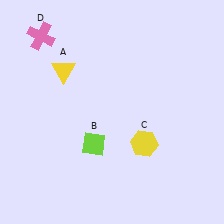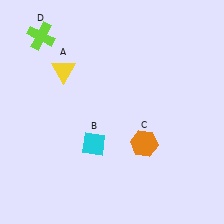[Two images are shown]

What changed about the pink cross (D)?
In Image 1, D is pink. In Image 2, it changed to lime.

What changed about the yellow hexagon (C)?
In Image 1, C is yellow. In Image 2, it changed to orange.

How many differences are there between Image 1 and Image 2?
There are 3 differences between the two images.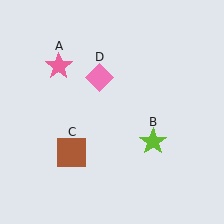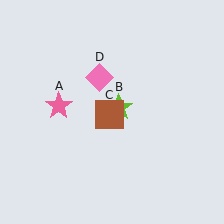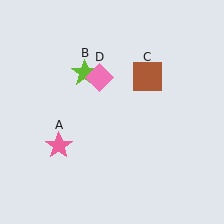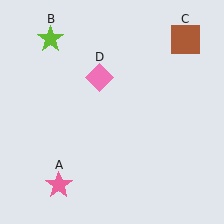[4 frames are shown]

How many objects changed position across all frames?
3 objects changed position: pink star (object A), lime star (object B), brown square (object C).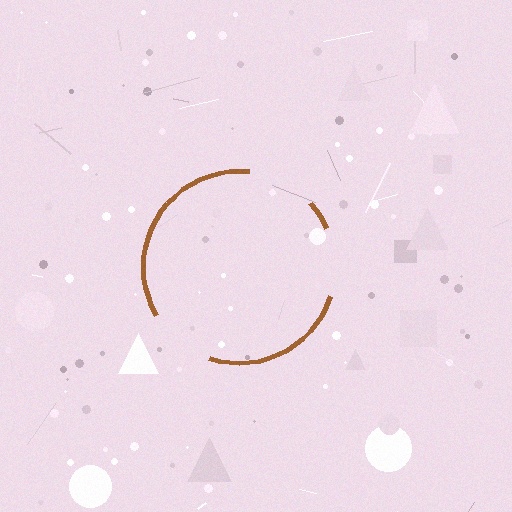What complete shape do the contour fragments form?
The contour fragments form a circle.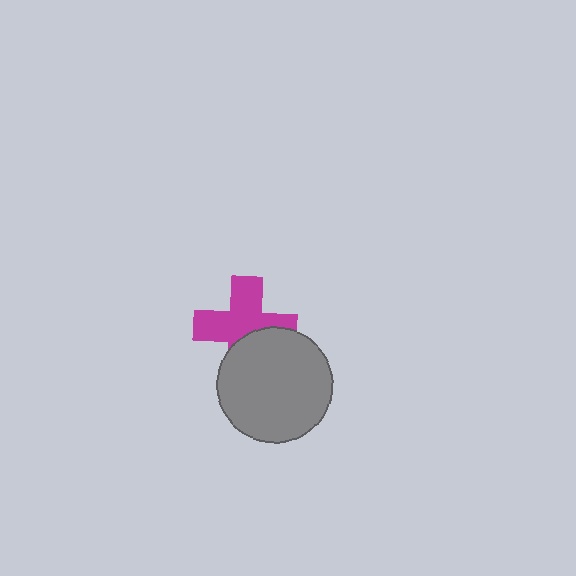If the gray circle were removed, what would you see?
You would see the complete magenta cross.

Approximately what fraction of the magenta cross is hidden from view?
Roughly 36% of the magenta cross is hidden behind the gray circle.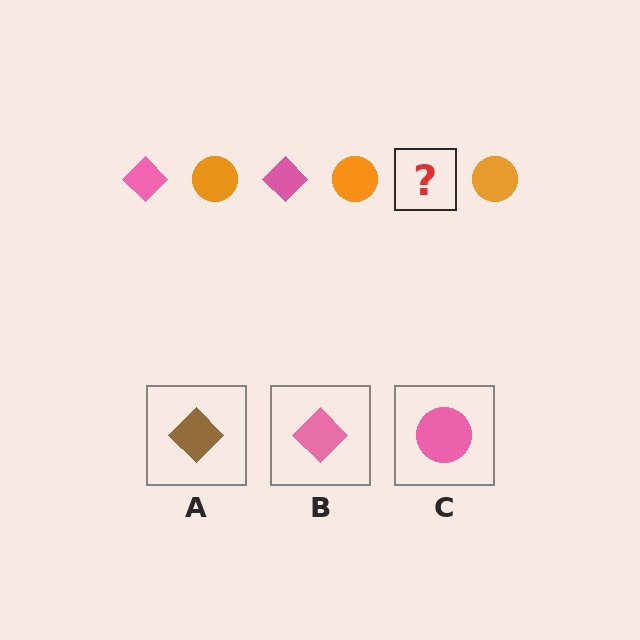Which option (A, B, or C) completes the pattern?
B.